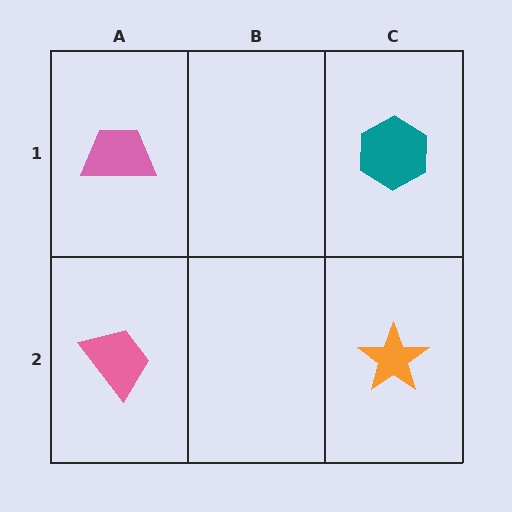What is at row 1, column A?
A pink trapezoid.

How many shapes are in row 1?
2 shapes.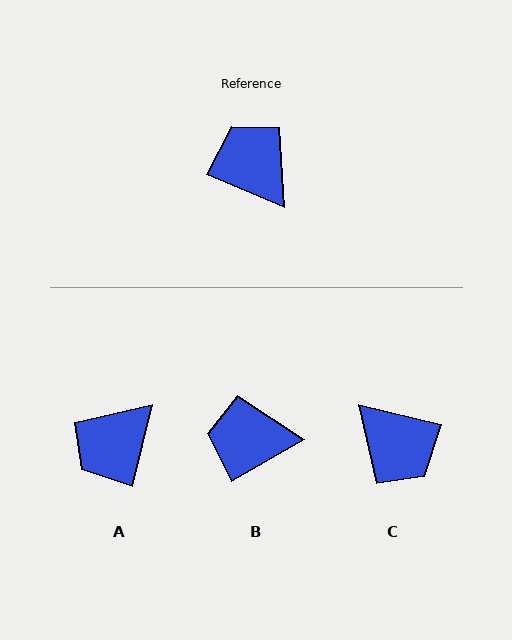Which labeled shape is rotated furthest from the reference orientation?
C, about 171 degrees away.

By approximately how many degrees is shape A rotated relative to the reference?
Approximately 99 degrees counter-clockwise.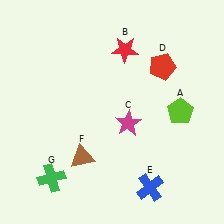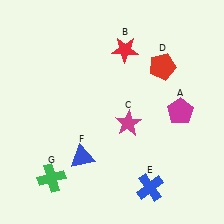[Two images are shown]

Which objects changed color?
A changed from lime to magenta. F changed from brown to blue.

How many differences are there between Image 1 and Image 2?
There are 2 differences between the two images.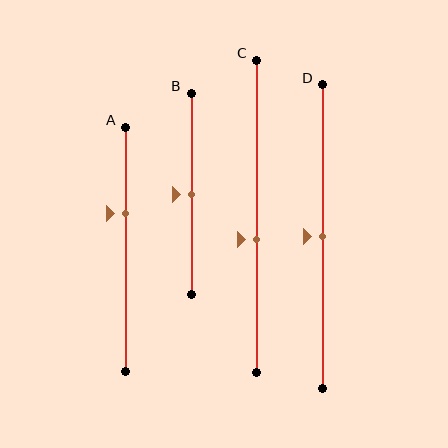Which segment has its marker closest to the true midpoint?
Segment B has its marker closest to the true midpoint.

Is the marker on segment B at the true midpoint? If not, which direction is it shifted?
Yes, the marker on segment B is at the true midpoint.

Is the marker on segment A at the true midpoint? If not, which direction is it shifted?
No, the marker on segment A is shifted upward by about 15% of the segment length.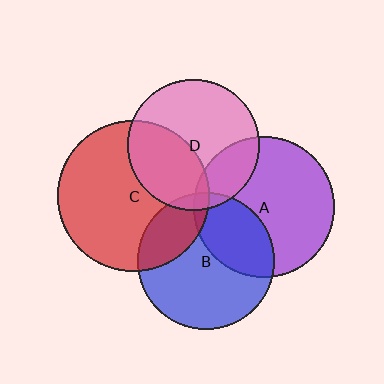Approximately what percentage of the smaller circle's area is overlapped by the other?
Approximately 5%.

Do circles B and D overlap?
Yes.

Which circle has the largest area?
Circle C (red).